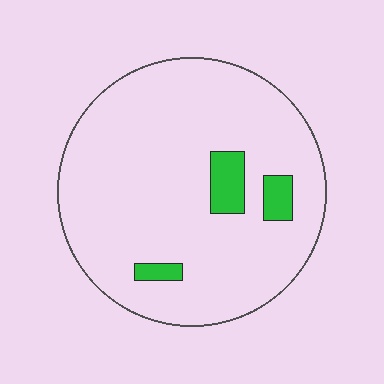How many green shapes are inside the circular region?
3.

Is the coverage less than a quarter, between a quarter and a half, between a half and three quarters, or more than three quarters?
Less than a quarter.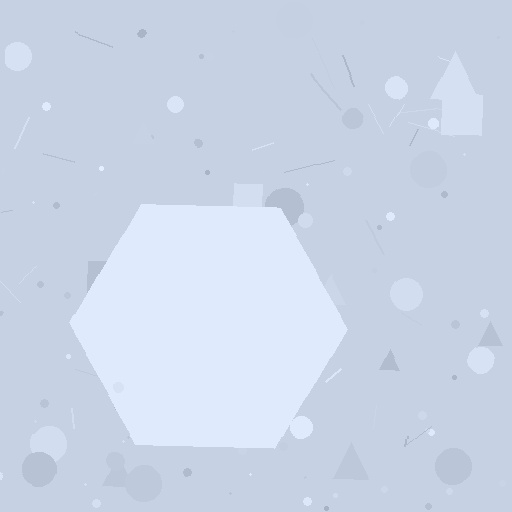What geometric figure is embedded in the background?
A hexagon is embedded in the background.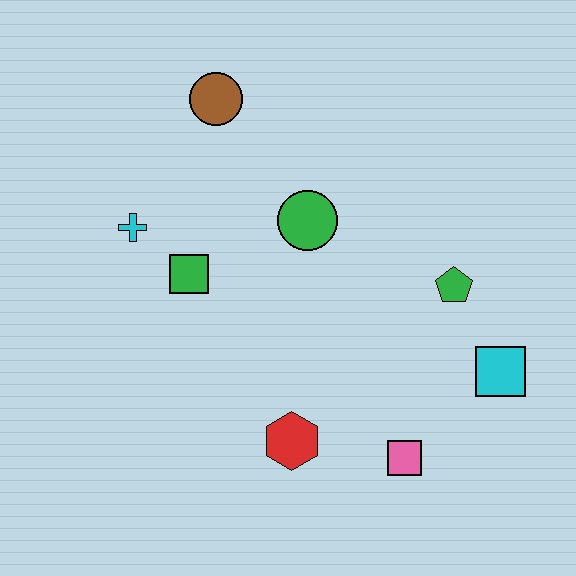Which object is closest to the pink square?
The red hexagon is closest to the pink square.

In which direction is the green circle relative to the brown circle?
The green circle is below the brown circle.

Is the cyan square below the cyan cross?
Yes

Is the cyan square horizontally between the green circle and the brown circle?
No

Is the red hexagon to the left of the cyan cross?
No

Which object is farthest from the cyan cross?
The cyan square is farthest from the cyan cross.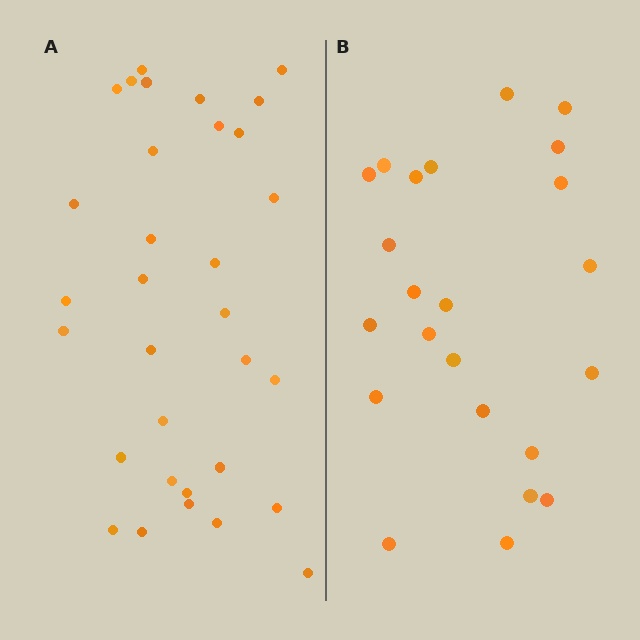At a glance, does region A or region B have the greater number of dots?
Region A (the left region) has more dots.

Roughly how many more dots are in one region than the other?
Region A has roughly 8 or so more dots than region B.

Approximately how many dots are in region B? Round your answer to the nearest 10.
About 20 dots. (The exact count is 23, which rounds to 20.)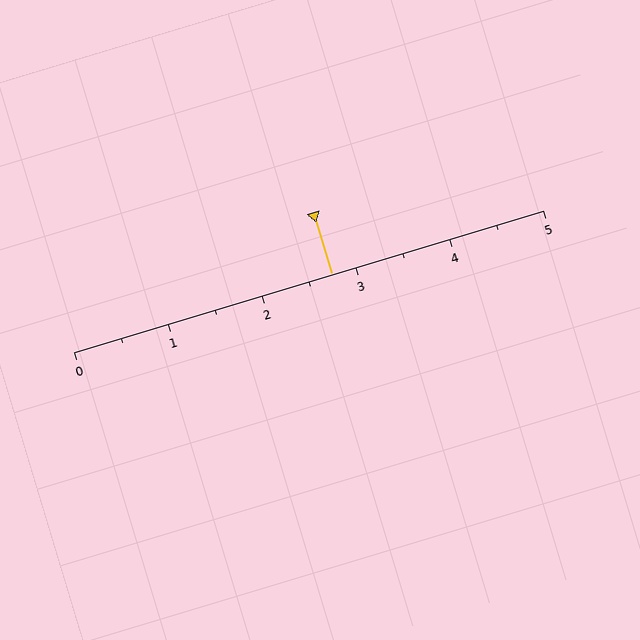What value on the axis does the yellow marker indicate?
The marker indicates approximately 2.8.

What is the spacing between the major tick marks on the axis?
The major ticks are spaced 1 apart.